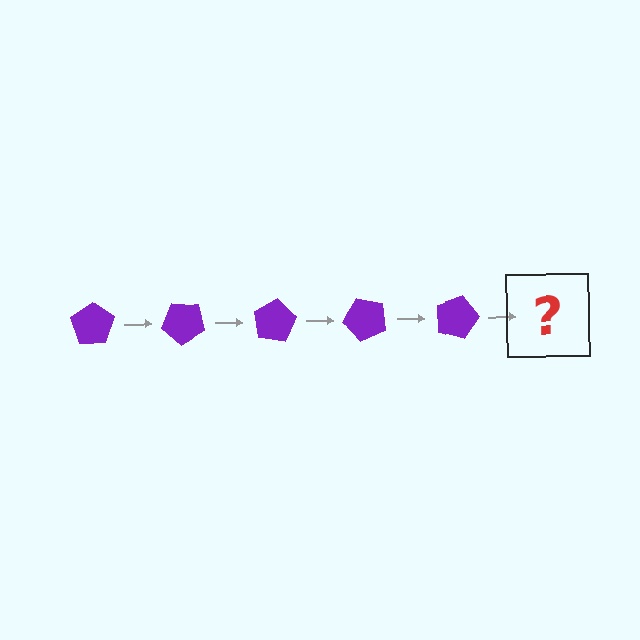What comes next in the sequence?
The next element should be a purple pentagon rotated 200 degrees.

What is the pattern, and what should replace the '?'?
The pattern is that the pentagon rotates 40 degrees each step. The '?' should be a purple pentagon rotated 200 degrees.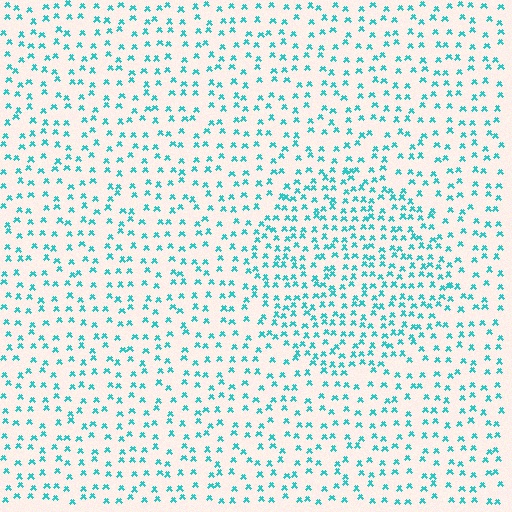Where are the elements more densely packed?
The elements are more densely packed inside the circle boundary.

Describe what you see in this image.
The image contains small cyan elements arranged at two different densities. A circle-shaped region is visible where the elements are more densely packed than the surrounding area.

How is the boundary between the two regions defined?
The boundary is defined by a change in element density (approximately 1.7x ratio). All elements are the same color, size, and shape.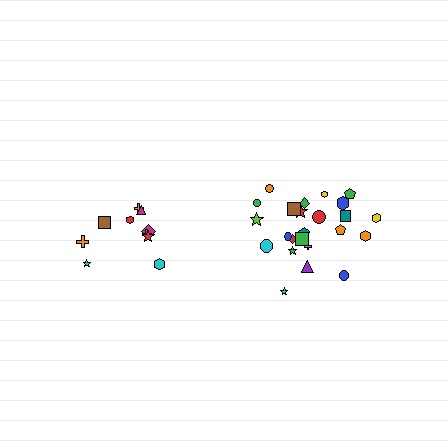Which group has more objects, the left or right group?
The right group.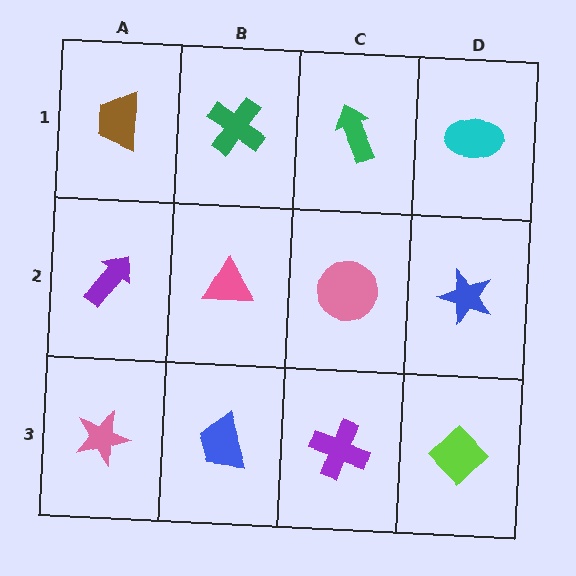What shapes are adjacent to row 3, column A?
A purple arrow (row 2, column A), a blue trapezoid (row 3, column B).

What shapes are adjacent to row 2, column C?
A green arrow (row 1, column C), a purple cross (row 3, column C), a pink triangle (row 2, column B), a blue star (row 2, column D).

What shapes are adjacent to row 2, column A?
A brown trapezoid (row 1, column A), a pink star (row 3, column A), a pink triangle (row 2, column B).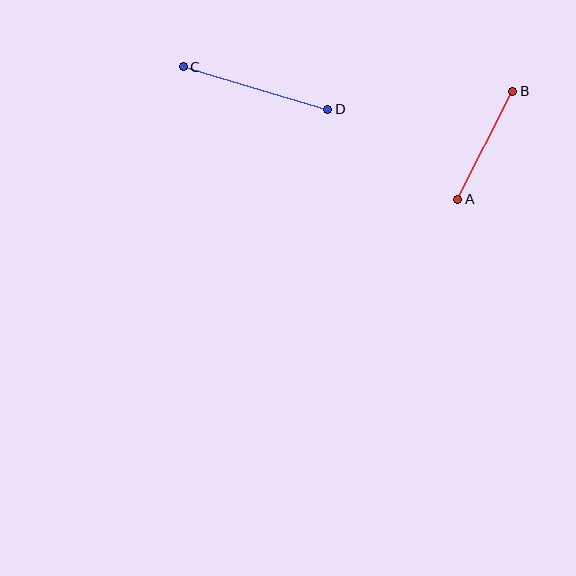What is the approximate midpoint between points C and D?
The midpoint is at approximately (256, 88) pixels.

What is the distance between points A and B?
The distance is approximately 121 pixels.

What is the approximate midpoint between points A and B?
The midpoint is at approximately (485, 145) pixels.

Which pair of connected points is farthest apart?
Points C and D are farthest apart.